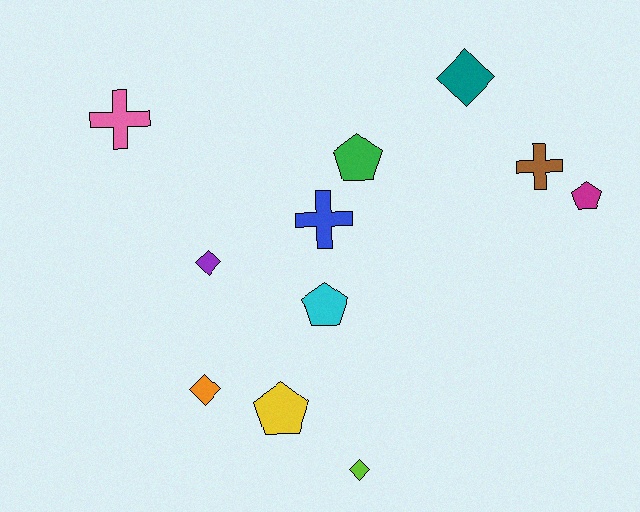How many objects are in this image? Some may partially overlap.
There are 11 objects.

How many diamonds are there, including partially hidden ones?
There are 4 diamonds.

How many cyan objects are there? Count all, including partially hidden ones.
There is 1 cyan object.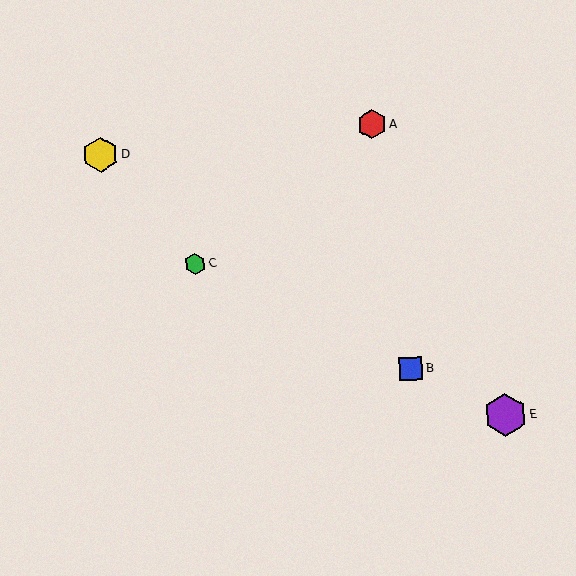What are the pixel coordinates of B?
Object B is at (411, 369).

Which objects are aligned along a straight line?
Objects B, C, E are aligned along a straight line.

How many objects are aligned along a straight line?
3 objects (B, C, E) are aligned along a straight line.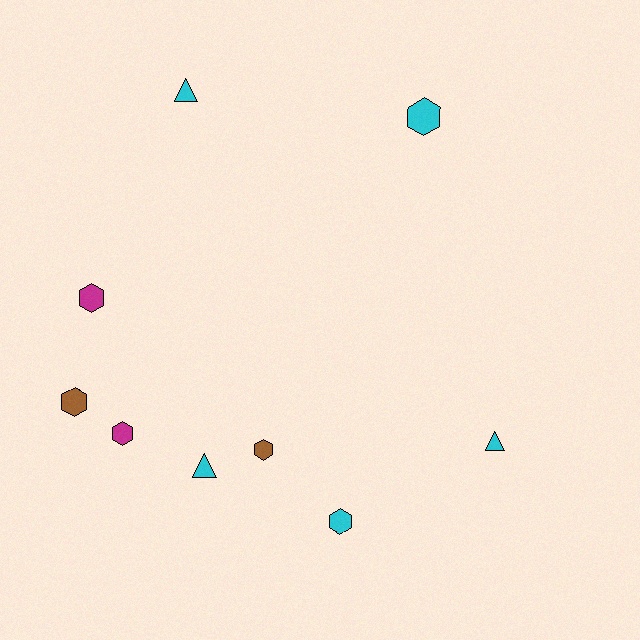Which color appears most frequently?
Cyan, with 5 objects.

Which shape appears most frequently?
Hexagon, with 6 objects.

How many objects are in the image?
There are 9 objects.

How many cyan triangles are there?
There are 3 cyan triangles.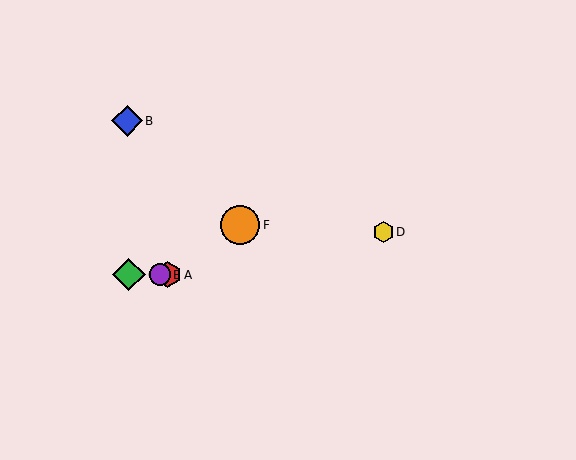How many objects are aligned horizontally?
3 objects (A, C, E) are aligned horizontally.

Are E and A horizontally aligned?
Yes, both are at y≈275.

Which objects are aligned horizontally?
Objects A, C, E are aligned horizontally.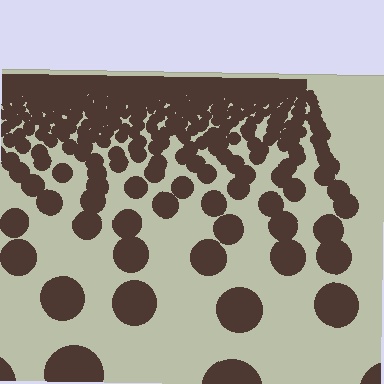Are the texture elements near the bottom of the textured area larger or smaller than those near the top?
Larger. Near the bottom, elements are closer to the viewer and appear at a bigger on-screen size.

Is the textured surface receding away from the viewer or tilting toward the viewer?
The surface is receding away from the viewer. Texture elements get smaller and denser toward the top.